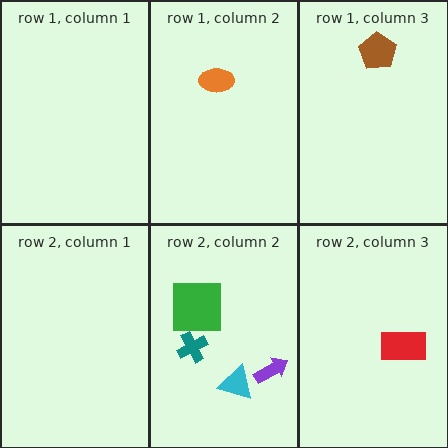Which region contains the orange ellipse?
The row 1, column 2 region.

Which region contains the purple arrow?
The row 2, column 2 region.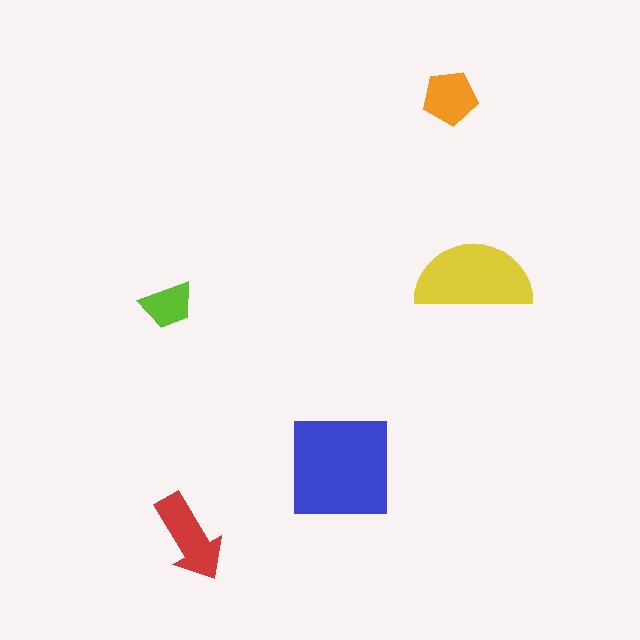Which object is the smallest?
The lime trapezoid.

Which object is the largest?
The blue square.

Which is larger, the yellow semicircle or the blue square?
The blue square.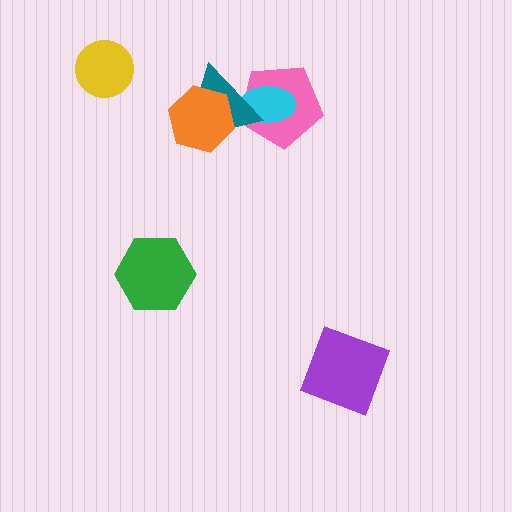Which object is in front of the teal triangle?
The orange hexagon is in front of the teal triangle.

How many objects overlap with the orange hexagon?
1 object overlaps with the orange hexagon.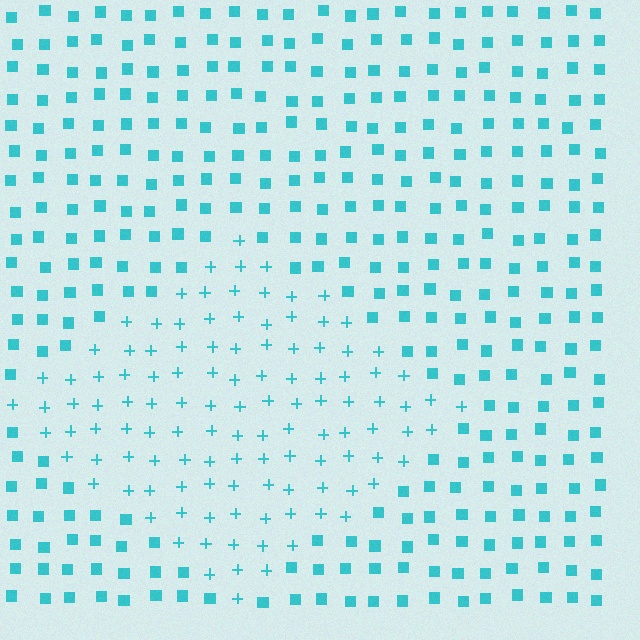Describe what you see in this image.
The image is filled with small cyan elements arranged in a uniform grid. A diamond-shaped region contains plus signs, while the surrounding area contains squares. The boundary is defined purely by the change in element shape.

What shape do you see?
I see a diamond.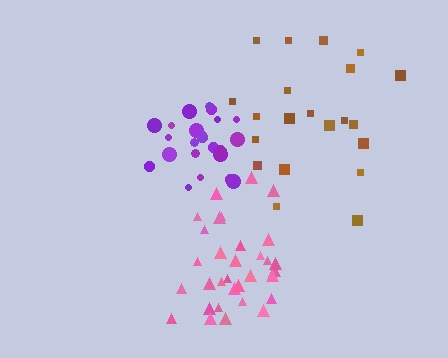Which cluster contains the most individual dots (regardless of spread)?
Pink (32).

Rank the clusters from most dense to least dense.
purple, pink, brown.